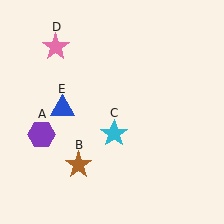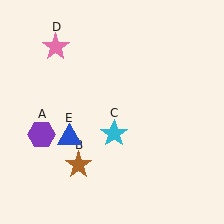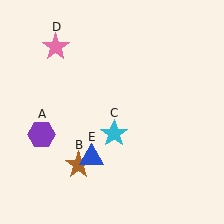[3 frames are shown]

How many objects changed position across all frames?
1 object changed position: blue triangle (object E).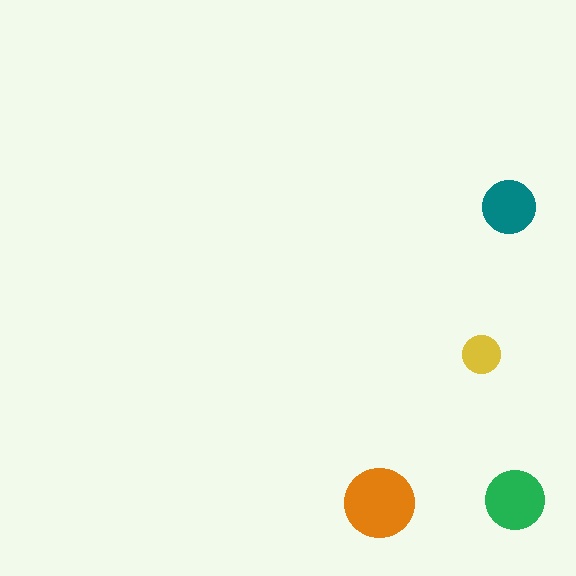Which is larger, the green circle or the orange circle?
The orange one.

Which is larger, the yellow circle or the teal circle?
The teal one.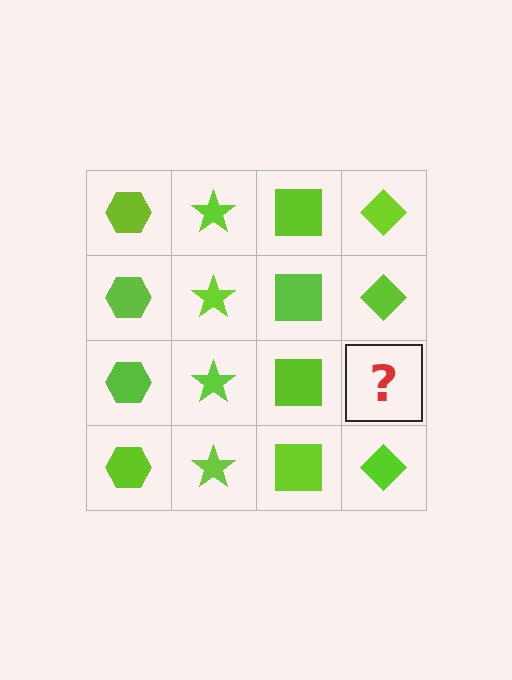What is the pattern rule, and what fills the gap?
The rule is that each column has a consistent shape. The gap should be filled with a lime diamond.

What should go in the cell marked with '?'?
The missing cell should contain a lime diamond.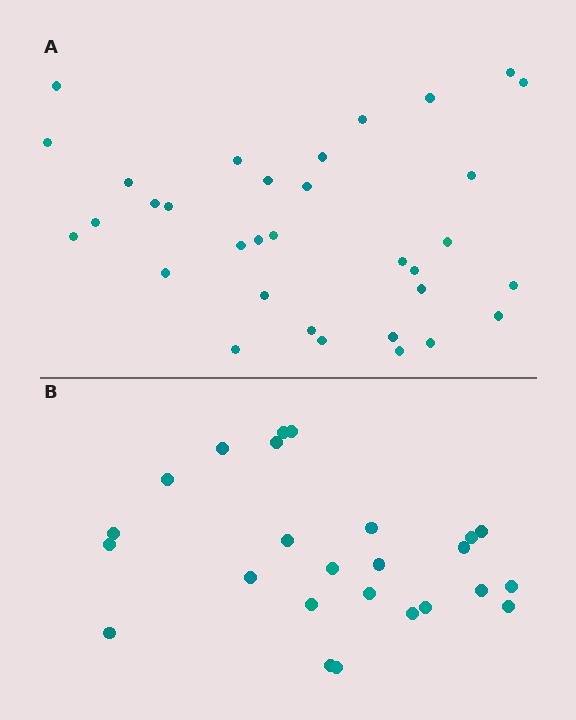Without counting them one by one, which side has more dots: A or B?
Region A (the top region) has more dots.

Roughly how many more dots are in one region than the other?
Region A has roughly 8 or so more dots than region B.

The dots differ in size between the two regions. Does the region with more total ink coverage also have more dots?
No. Region B has more total ink coverage because its dots are larger, but region A actually contains more individual dots. Total area can be misleading — the number of items is what matters here.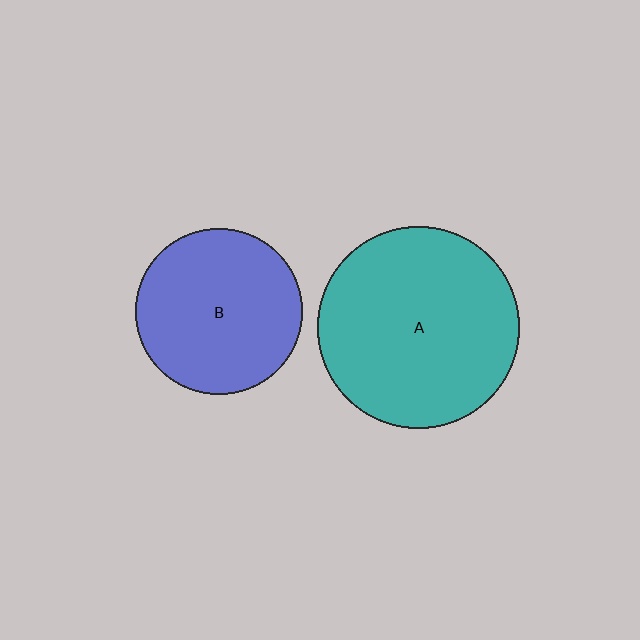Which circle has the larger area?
Circle A (teal).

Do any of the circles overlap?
No, none of the circles overlap.